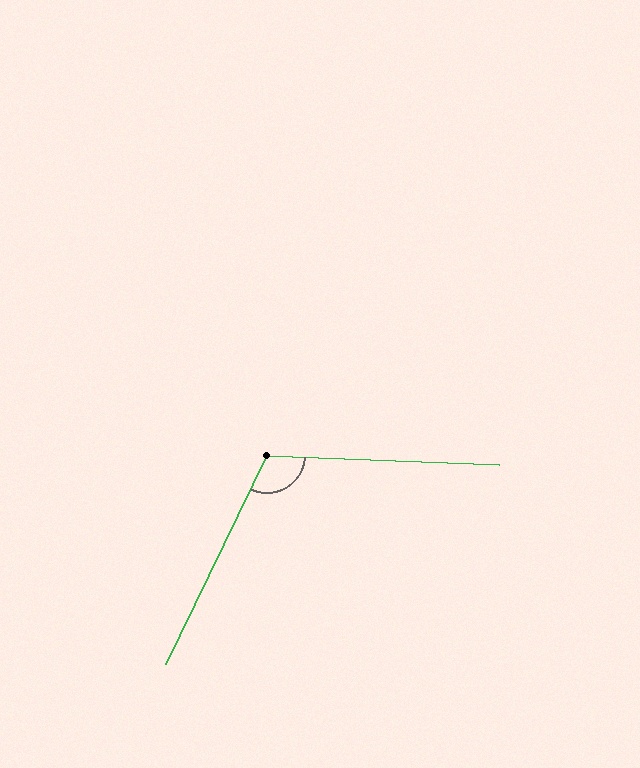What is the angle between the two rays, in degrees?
Approximately 114 degrees.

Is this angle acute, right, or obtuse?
It is obtuse.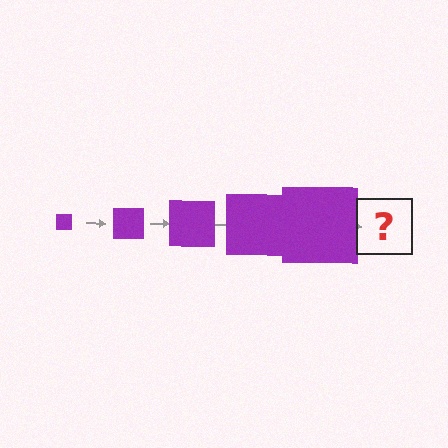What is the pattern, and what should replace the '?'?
The pattern is that the square gets progressively larger each step. The '?' should be a purple square, larger than the previous one.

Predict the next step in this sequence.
The next step is a purple square, larger than the previous one.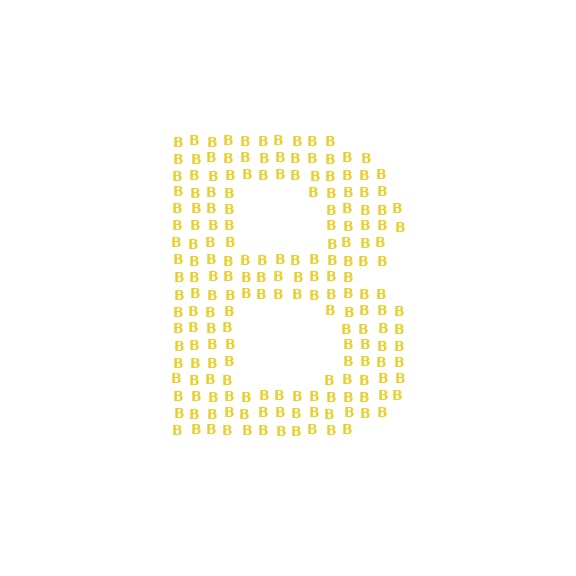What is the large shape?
The large shape is the letter B.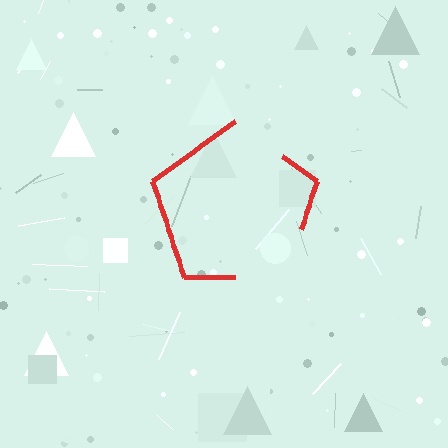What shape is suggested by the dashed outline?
The dashed outline suggests a pentagon.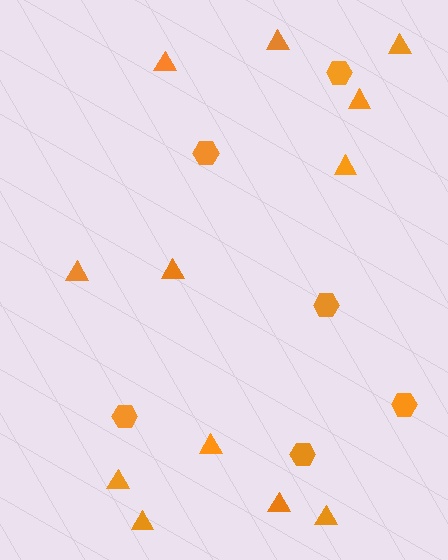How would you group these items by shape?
There are 2 groups: one group of hexagons (6) and one group of triangles (12).